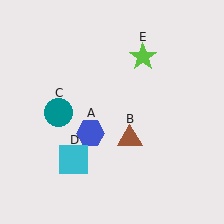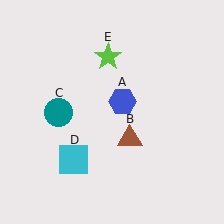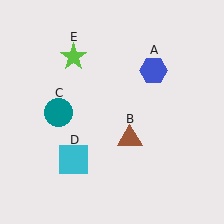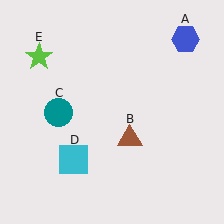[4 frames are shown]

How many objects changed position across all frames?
2 objects changed position: blue hexagon (object A), lime star (object E).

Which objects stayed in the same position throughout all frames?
Brown triangle (object B) and teal circle (object C) and cyan square (object D) remained stationary.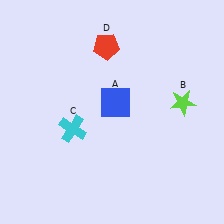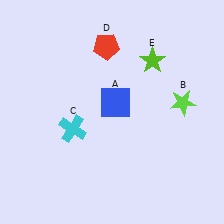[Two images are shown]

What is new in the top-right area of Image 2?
A lime star (E) was added in the top-right area of Image 2.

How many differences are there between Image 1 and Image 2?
There is 1 difference between the two images.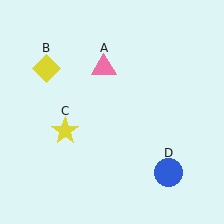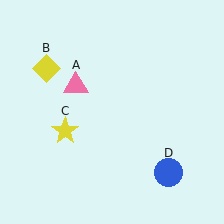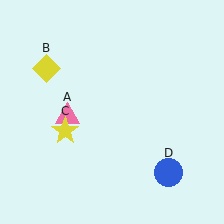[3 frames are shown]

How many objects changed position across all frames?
1 object changed position: pink triangle (object A).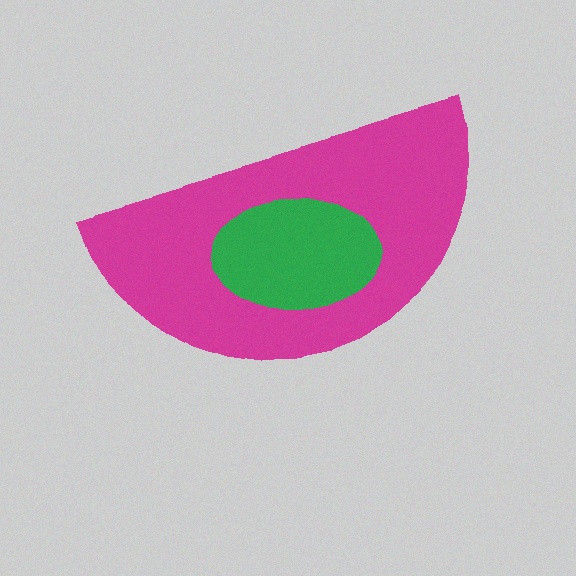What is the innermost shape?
The green ellipse.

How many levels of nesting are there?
2.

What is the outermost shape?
The magenta semicircle.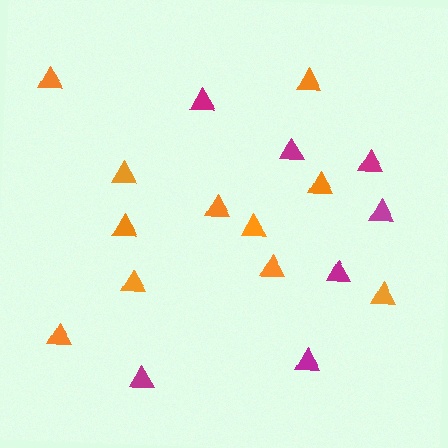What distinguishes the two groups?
There are 2 groups: one group of magenta triangles (7) and one group of orange triangles (11).